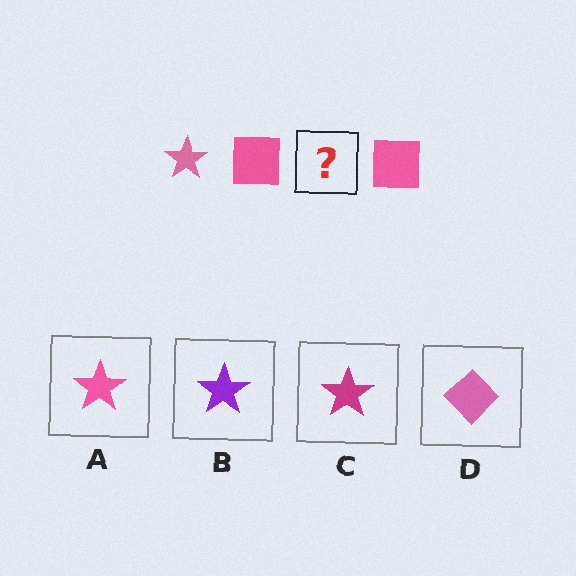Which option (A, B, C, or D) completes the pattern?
A.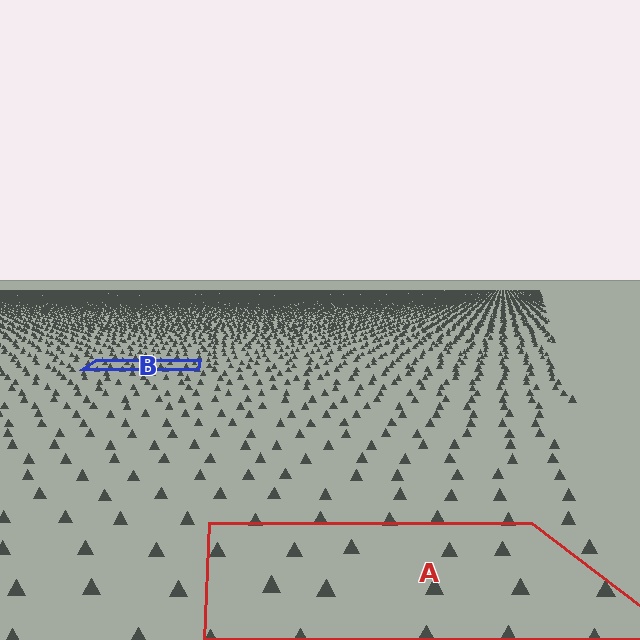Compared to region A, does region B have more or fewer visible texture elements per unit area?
Region B has more texture elements per unit area — they are packed more densely because it is farther away.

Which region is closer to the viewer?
Region A is closer. The texture elements there are larger and more spread out.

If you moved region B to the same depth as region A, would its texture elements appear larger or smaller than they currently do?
They would appear larger. At a closer depth, the same texture elements are projected at a bigger on-screen size.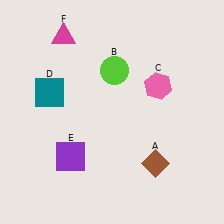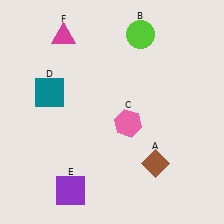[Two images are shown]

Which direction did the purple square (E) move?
The purple square (E) moved down.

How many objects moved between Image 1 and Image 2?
3 objects moved between the two images.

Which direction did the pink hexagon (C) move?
The pink hexagon (C) moved down.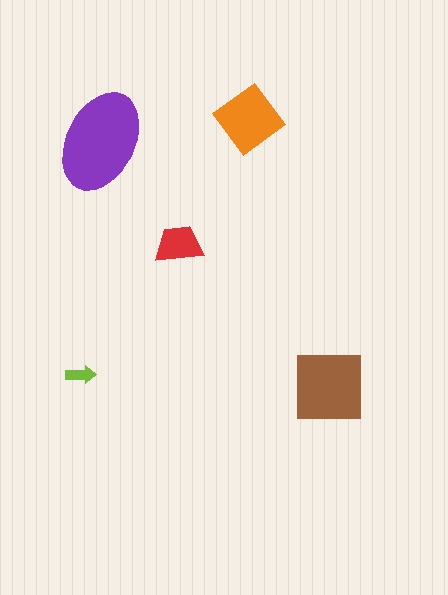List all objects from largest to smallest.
The purple ellipse, the brown square, the orange diamond, the red trapezoid, the lime arrow.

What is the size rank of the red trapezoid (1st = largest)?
4th.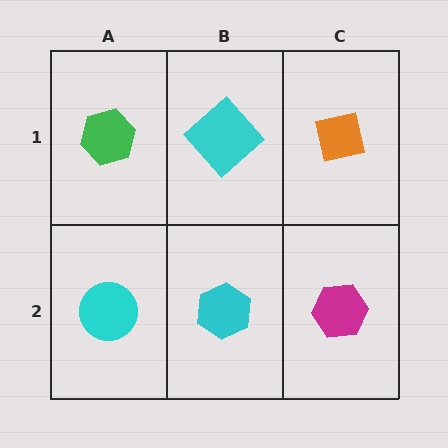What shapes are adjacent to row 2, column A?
A green hexagon (row 1, column A), a cyan hexagon (row 2, column B).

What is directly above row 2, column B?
A cyan diamond.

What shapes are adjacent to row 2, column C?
An orange square (row 1, column C), a cyan hexagon (row 2, column B).